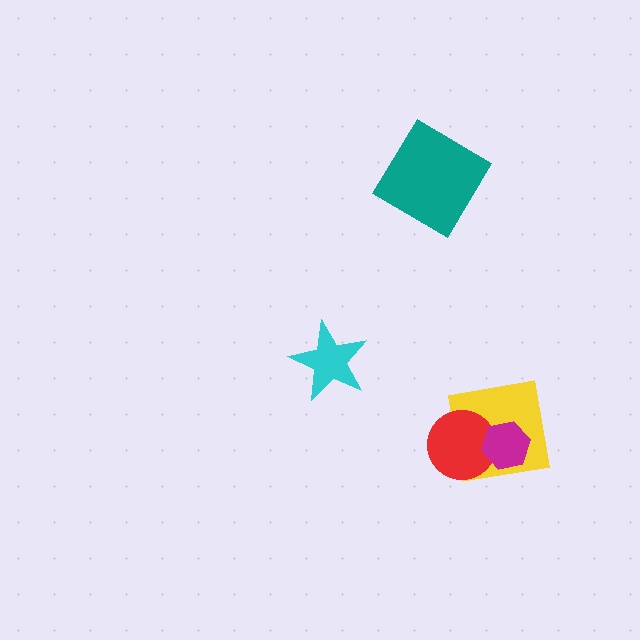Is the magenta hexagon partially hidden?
No, no other shape covers it.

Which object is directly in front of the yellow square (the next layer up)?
The red circle is directly in front of the yellow square.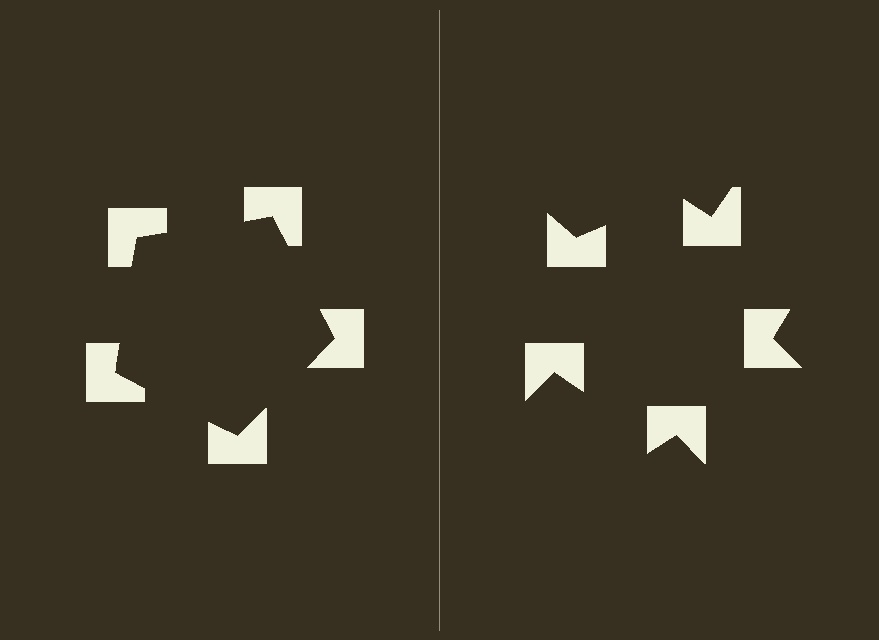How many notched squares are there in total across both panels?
10 — 5 on each side.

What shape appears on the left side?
An illusory pentagon.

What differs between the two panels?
The notched squares are positioned identically on both sides; only the wedge orientations differ. On the left they align to a pentagon; on the right they are misaligned.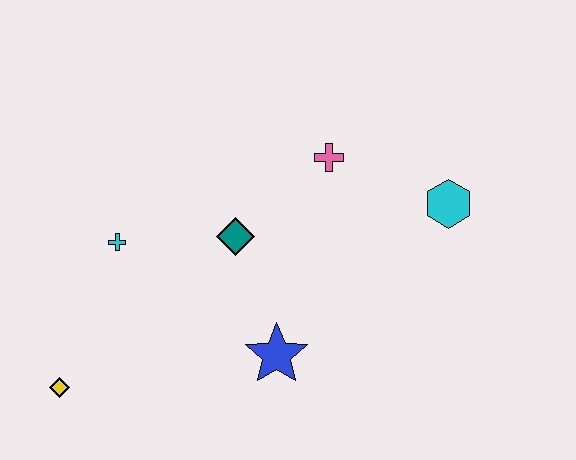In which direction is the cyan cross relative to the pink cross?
The cyan cross is to the left of the pink cross.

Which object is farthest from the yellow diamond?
The cyan hexagon is farthest from the yellow diamond.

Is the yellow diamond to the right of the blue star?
No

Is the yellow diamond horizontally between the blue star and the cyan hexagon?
No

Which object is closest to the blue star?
The teal diamond is closest to the blue star.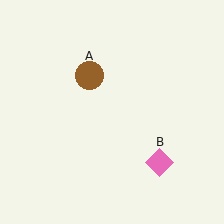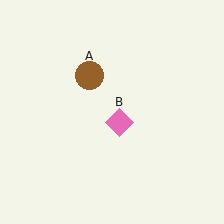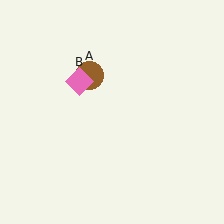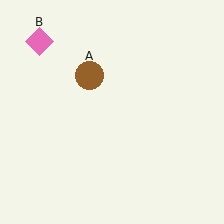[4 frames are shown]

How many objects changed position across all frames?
1 object changed position: pink diamond (object B).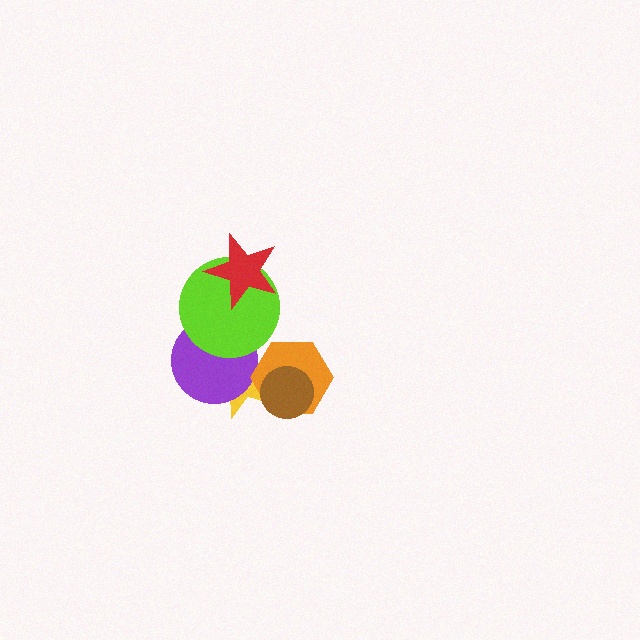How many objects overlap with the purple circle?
2 objects overlap with the purple circle.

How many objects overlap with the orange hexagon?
2 objects overlap with the orange hexagon.